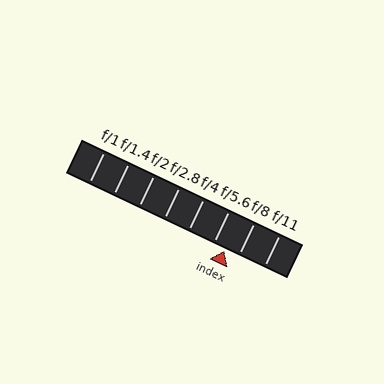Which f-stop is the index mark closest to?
The index mark is closest to f/5.6.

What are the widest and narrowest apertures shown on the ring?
The widest aperture shown is f/1 and the narrowest is f/11.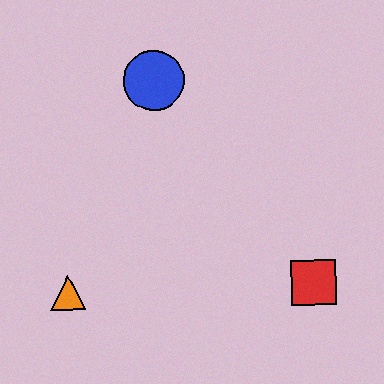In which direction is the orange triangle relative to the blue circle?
The orange triangle is below the blue circle.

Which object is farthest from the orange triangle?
The red square is farthest from the orange triangle.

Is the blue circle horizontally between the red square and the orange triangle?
Yes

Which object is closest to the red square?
The orange triangle is closest to the red square.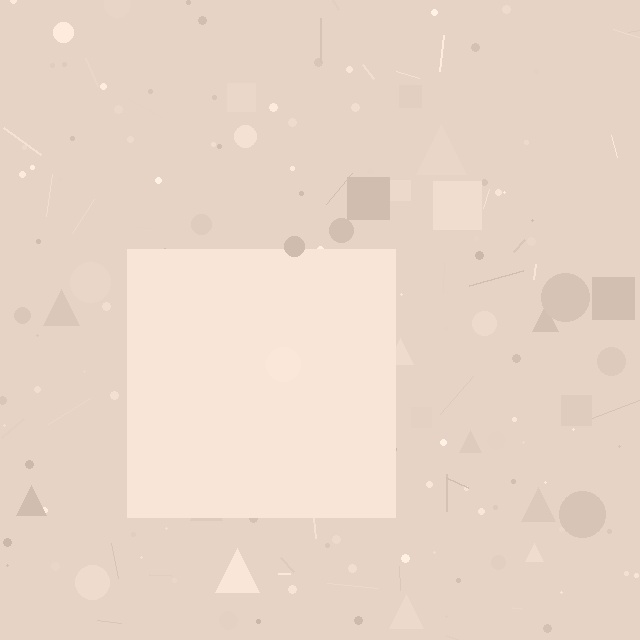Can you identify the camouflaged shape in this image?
The camouflaged shape is a square.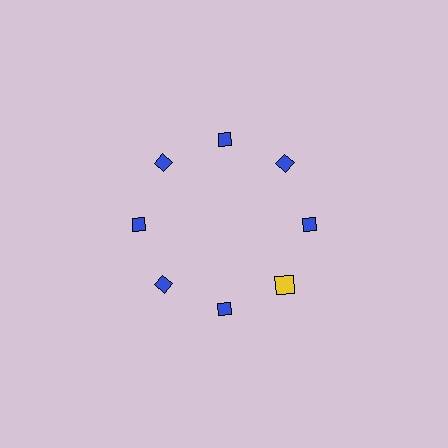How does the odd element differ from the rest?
It differs in both color (yellow instead of blue) and shape (square instead of diamond).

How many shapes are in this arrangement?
There are 8 shapes arranged in a ring pattern.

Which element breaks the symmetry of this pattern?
The yellow square at roughly the 4 o'clock position breaks the symmetry. All other shapes are blue diamonds.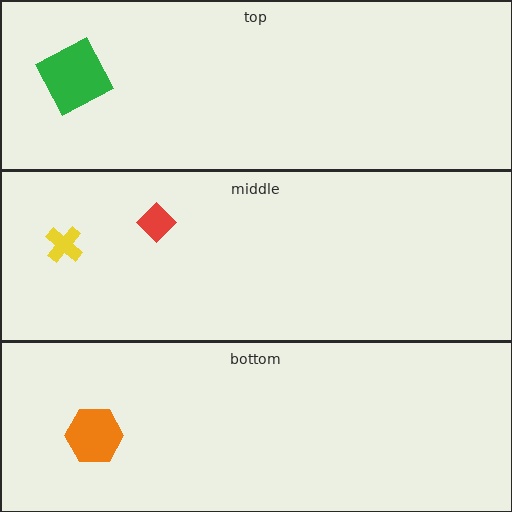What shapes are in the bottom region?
The orange hexagon.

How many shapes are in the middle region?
2.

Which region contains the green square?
The top region.